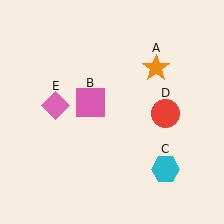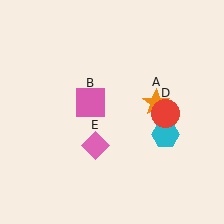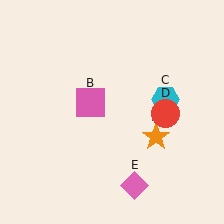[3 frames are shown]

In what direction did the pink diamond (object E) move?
The pink diamond (object E) moved down and to the right.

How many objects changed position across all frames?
3 objects changed position: orange star (object A), cyan hexagon (object C), pink diamond (object E).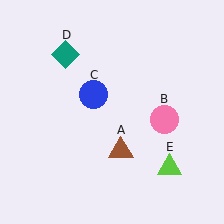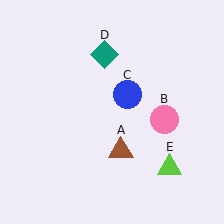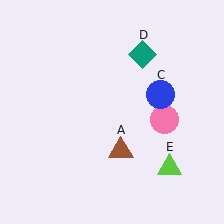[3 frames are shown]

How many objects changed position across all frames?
2 objects changed position: blue circle (object C), teal diamond (object D).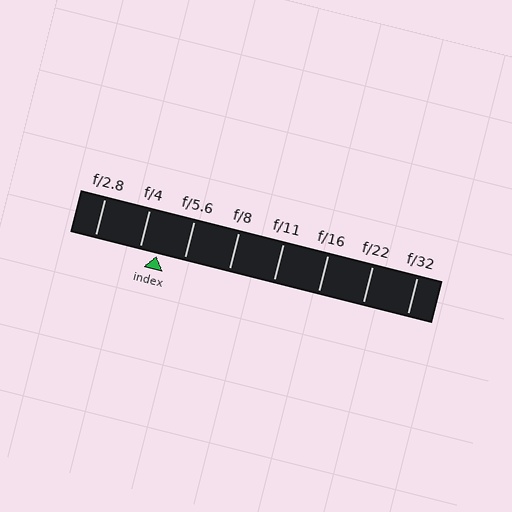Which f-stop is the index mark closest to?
The index mark is closest to f/4.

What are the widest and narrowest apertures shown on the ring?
The widest aperture shown is f/2.8 and the narrowest is f/32.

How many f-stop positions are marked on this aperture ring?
There are 8 f-stop positions marked.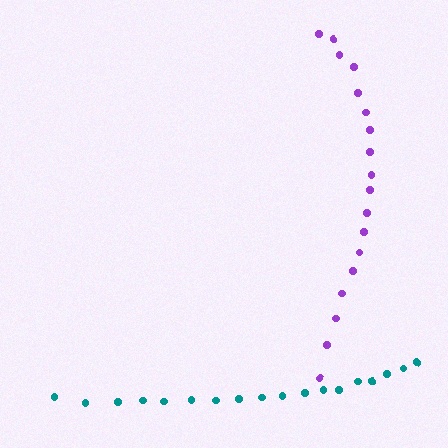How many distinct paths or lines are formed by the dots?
There are 2 distinct paths.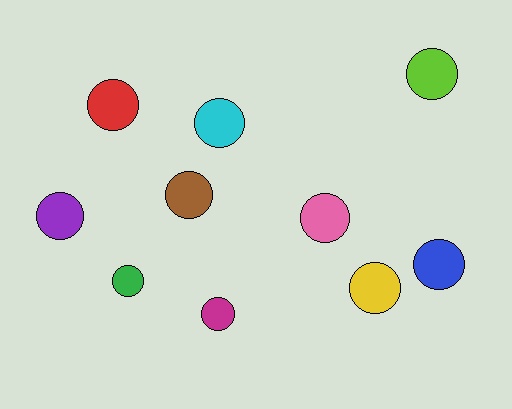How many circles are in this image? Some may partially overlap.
There are 10 circles.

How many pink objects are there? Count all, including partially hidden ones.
There is 1 pink object.